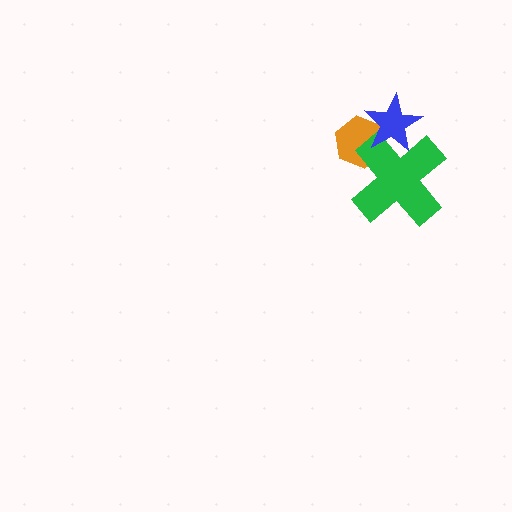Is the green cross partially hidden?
Yes, it is partially covered by another shape.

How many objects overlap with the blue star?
2 objects overlap with the blue star.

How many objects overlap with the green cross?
2 objects overlap with the green cross.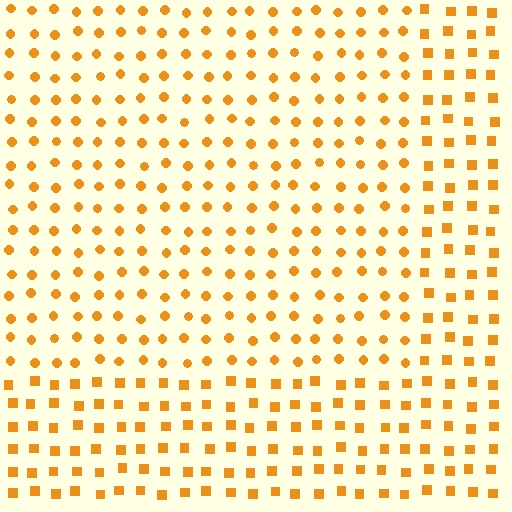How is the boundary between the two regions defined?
The boundary is defined by a change in element shape: circles inside vs. squares outside. All elements share the same color and spacing.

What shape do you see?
I see a rectangle.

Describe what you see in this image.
The image is filled with small orange elements arranged in a uniform grid. A rectangle-shaped region contains circles, while the surrounding area contains squares. The boundary is defined purely by the change in element shape.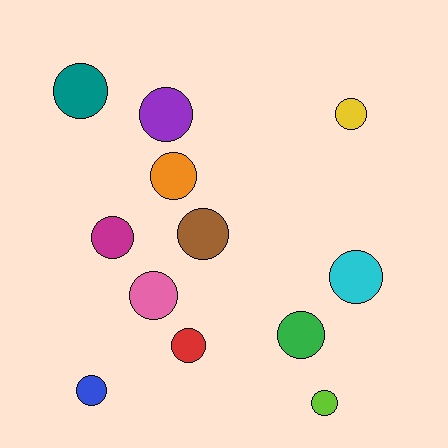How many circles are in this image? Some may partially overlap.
There are 12 circles.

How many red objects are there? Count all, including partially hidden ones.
There is 1 red object.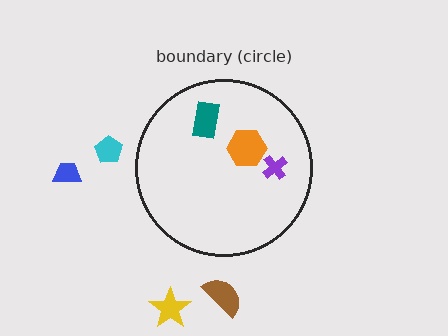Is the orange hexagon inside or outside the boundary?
Inside.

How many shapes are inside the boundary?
3 inside, 4 outside.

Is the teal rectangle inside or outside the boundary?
Inside.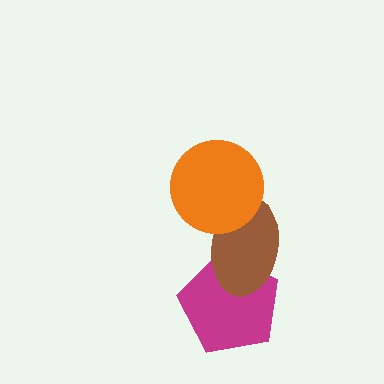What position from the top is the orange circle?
The orange circle is 1st from the top.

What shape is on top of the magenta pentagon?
The brown ellipse is on top of the magenta pentagon.